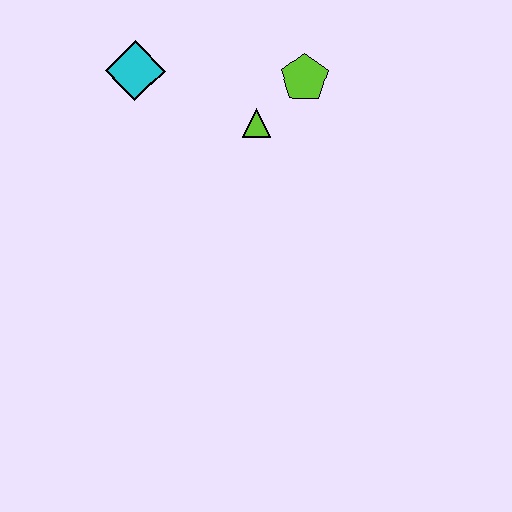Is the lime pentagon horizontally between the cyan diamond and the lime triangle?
No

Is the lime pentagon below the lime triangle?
No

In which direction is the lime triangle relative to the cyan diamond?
The lime triangle is to the right of the cyan diamond.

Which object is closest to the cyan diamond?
The lime triangle is closest to the cyan diamond.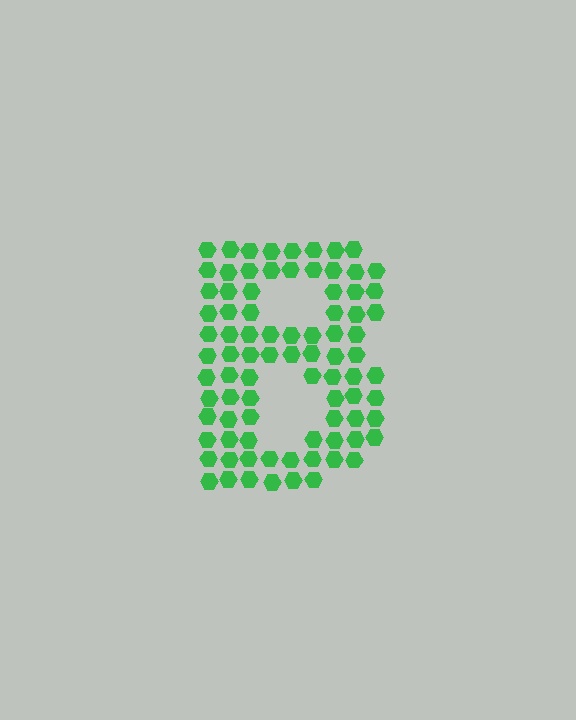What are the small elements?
The small elements are hexagons.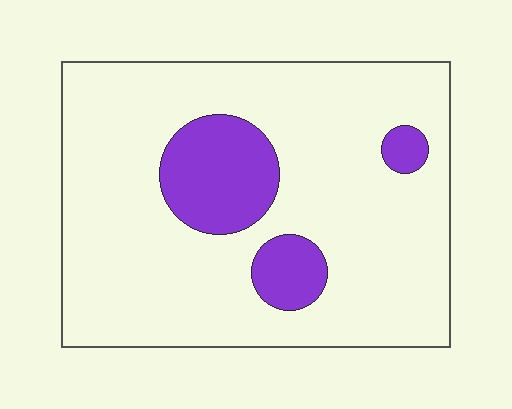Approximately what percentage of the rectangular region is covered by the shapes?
Approximately 15%.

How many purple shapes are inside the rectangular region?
3.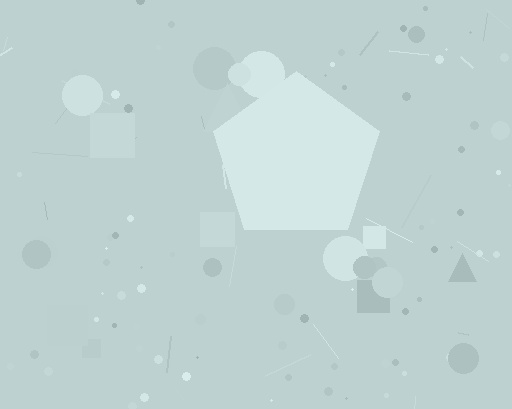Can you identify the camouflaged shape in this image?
The camouflaged shape is a pentagon.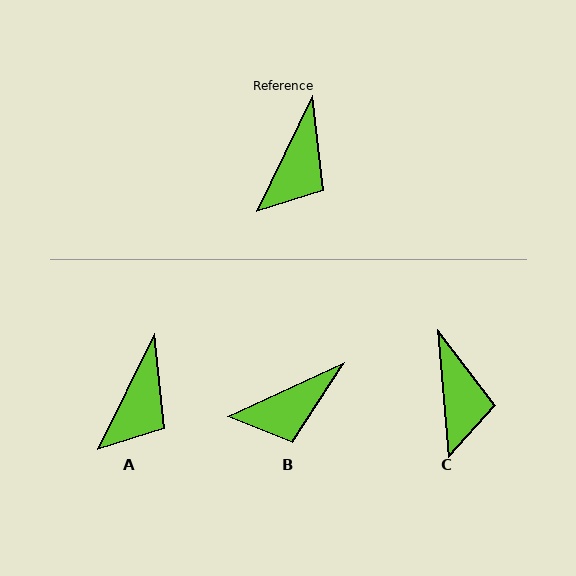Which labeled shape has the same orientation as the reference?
A.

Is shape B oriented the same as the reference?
No, it is off by about 39 degrees.